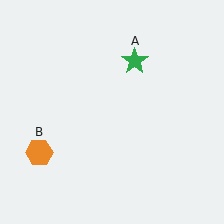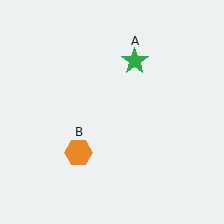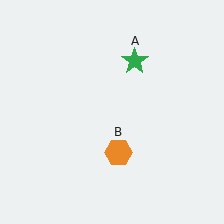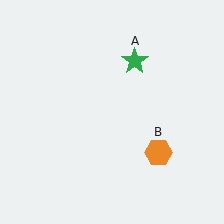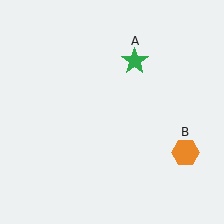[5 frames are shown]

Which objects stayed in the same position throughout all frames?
Green star (object A) remained stationary.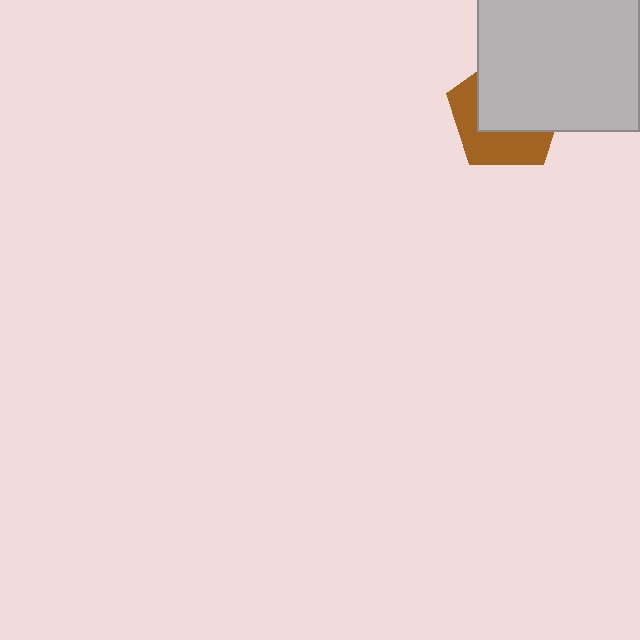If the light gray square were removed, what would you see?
You would see the complete brown pentagon.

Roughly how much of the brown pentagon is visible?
A small part of it is visible (roughly 44%).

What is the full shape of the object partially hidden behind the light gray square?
The partially hidden object is a brown pentagon.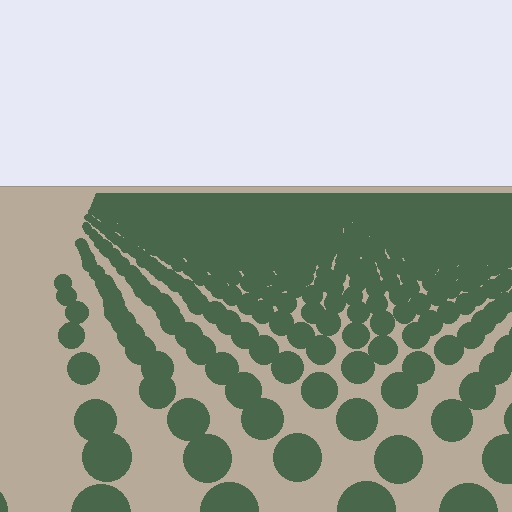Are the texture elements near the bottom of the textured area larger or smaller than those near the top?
Larger. Near the bottom, elements are closer to the viewer and appear at a bigger on-screen size.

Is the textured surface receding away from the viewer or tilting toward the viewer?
The surface is receding away from the viewer. Texture elements get smaller and denser toward the top.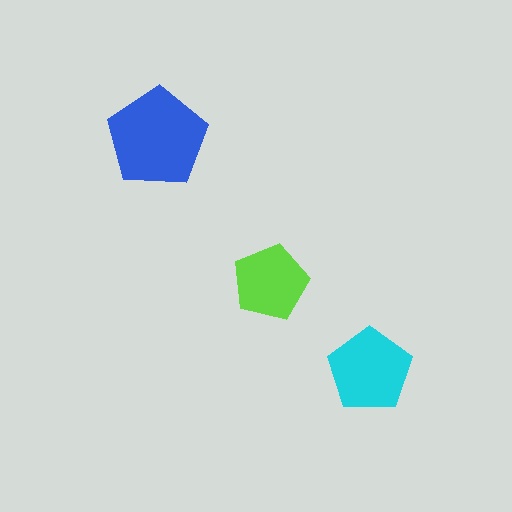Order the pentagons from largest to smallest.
the blue one, the cyan one, the lime one.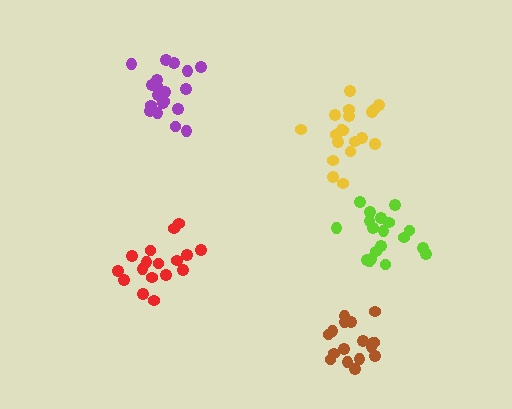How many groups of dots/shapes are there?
There are 5 groups.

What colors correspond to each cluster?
The clusters are colored: purple, yellow, lime, red, brown.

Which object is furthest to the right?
The lime cluster is rightmost.